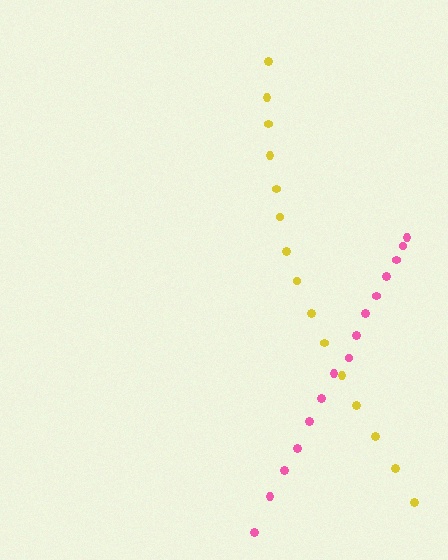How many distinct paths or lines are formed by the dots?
There are 2 distinct paths.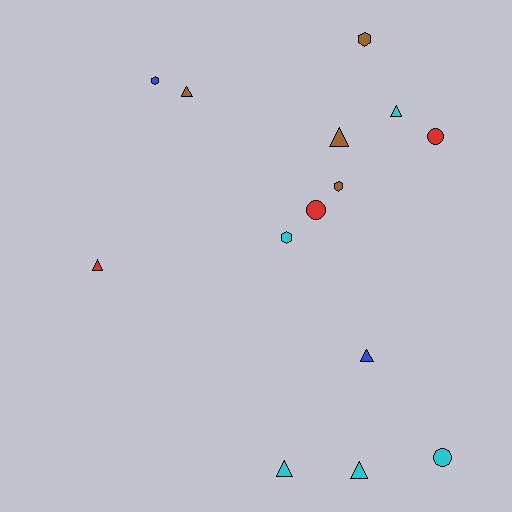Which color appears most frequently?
Cyan, with 5 objects.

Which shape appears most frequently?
Triangle, with 7 objects.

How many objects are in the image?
There are 14 objects.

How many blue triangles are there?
There is 1 blue triangle.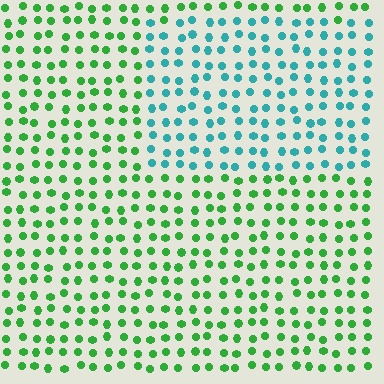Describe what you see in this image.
The image is filled with small green elements in a uniform arrangement. A rectangle-shaped region is visible where the elements are tinted to a slightly different hue, forming a subtle color boundary.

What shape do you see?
I see a rectangle.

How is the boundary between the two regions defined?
The boundary is defined purely by a slight shift in hue (about 55 degrees). Spacing, size, and orientation are identical on both sides.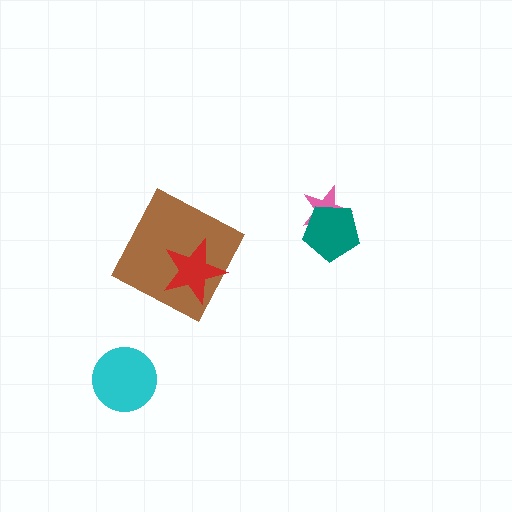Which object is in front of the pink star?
The teal pentagon is in front of the pink star.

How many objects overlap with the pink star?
1 object overlaps with the pink star.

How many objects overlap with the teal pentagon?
1 object overlaps with the teal pentagon.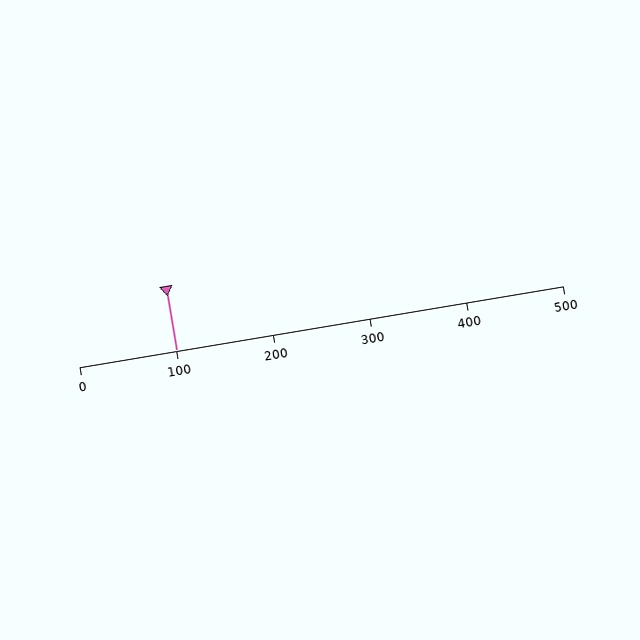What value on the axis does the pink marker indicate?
The marker indicates approximately 100.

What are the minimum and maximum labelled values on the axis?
The axis runs from 0 to 500.